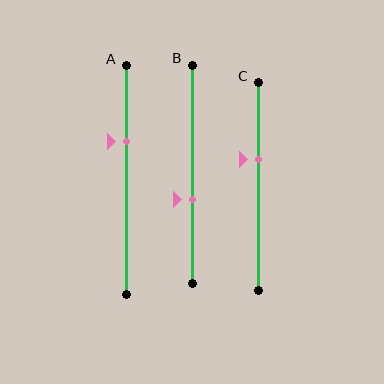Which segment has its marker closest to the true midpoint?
Segment B has its marker closest to the true midpoint.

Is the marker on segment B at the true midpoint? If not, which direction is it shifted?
No, the marker on segment B is shifted downward by about 11% of the segment length.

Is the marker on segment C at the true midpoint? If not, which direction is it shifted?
No, the marker on segment C is shifted upward by about 13% of the segment length.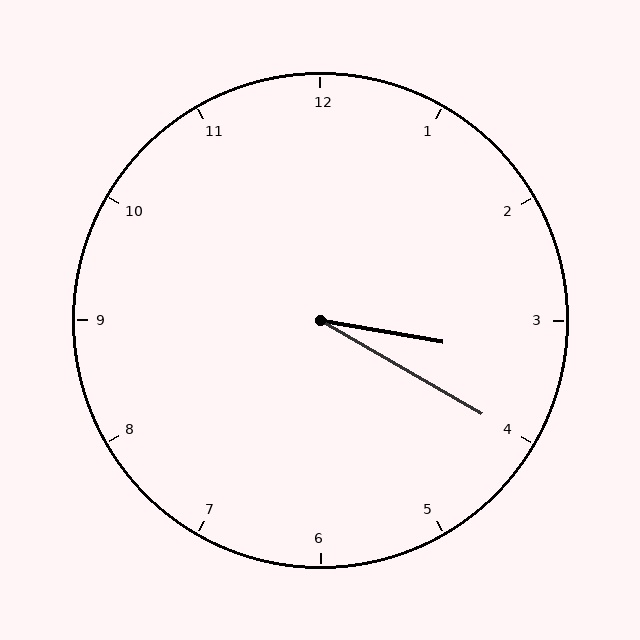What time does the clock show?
3:20.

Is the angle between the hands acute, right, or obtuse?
It is acute.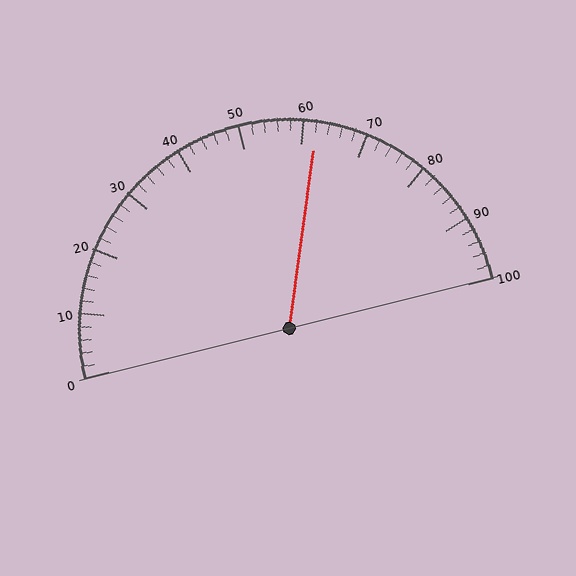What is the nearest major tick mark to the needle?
The nearest major tick mark is 60.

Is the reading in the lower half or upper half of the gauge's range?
The reading is in the upper half of the range (0 to 100).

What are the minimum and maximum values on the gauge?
The gauge ranges from 0 to 100.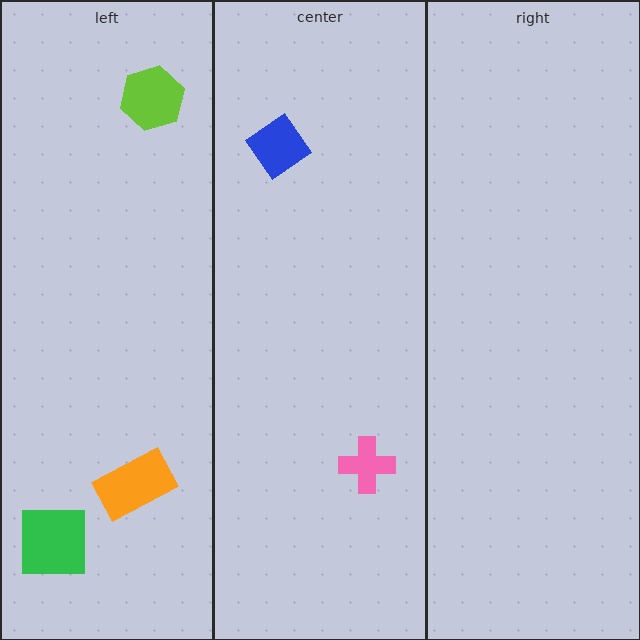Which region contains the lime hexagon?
The left region.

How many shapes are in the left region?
3.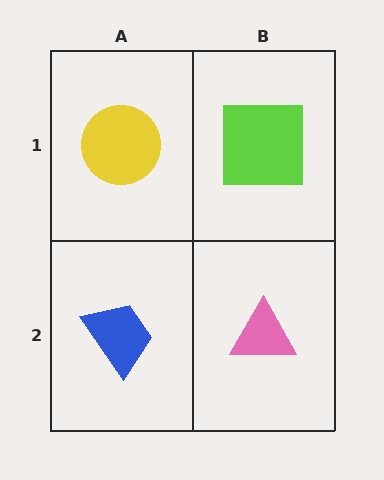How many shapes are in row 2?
2 shapes.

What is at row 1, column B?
A lime square.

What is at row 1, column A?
A yellow circle.